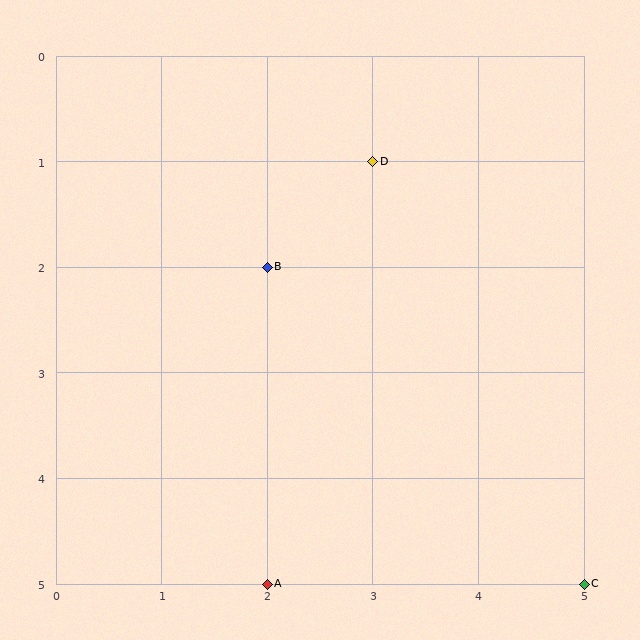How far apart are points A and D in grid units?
Points A and D are 1 column and 4 rows apart (about 4.1 grid units diagonally).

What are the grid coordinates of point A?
Point A is at grid coordinates (2, 5).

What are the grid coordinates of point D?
Point D is at grid coordinates (3, 1).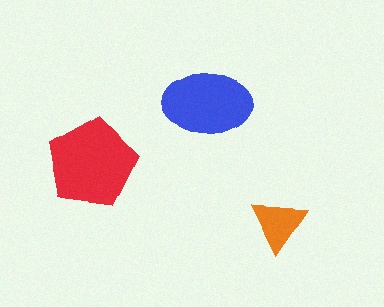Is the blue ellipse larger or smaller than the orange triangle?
Larger.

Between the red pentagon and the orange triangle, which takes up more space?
The red pentagon.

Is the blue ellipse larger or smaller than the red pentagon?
Smaller.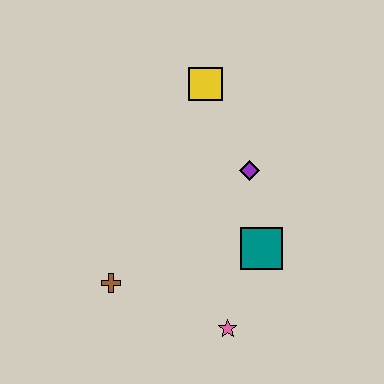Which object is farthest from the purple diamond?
The brown cross is farthest from the purple diamond.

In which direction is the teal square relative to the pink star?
The teal square is above the pink star.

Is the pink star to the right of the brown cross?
Yes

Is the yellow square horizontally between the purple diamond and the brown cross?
Yes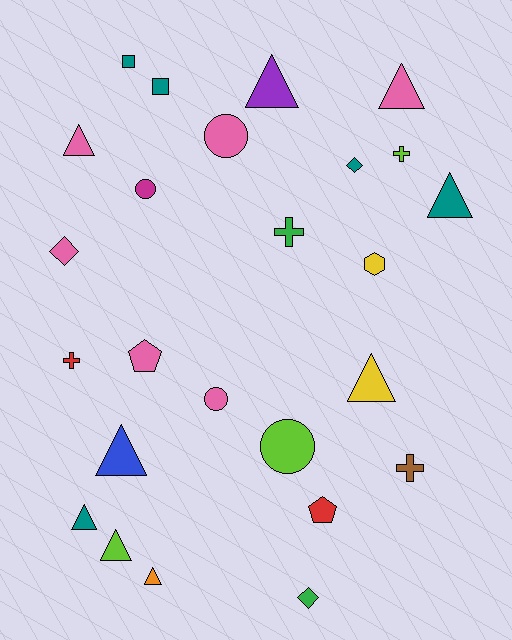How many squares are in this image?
There are 2 squares.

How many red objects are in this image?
There are 2 red objects.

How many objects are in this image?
There are 25 objects.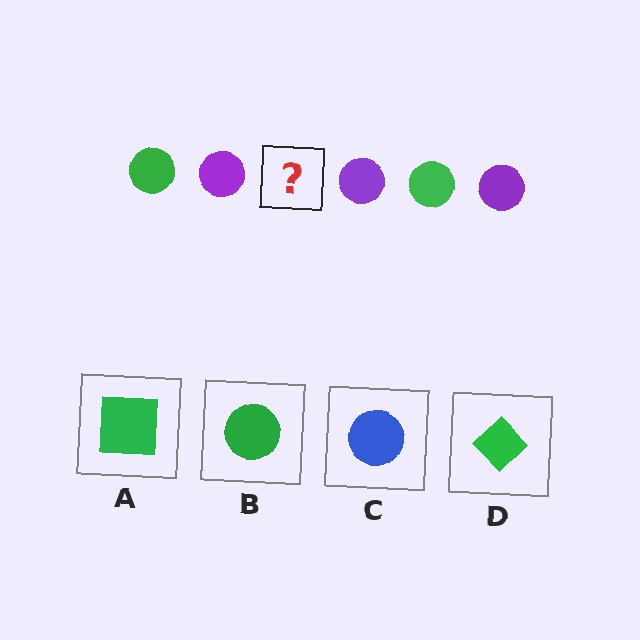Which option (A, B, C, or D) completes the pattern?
B.